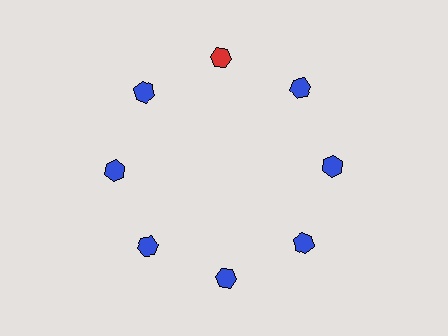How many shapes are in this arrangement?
There are 8 shapes arranged in a ring pattern.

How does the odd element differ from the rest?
It has a different color: red instead of blue.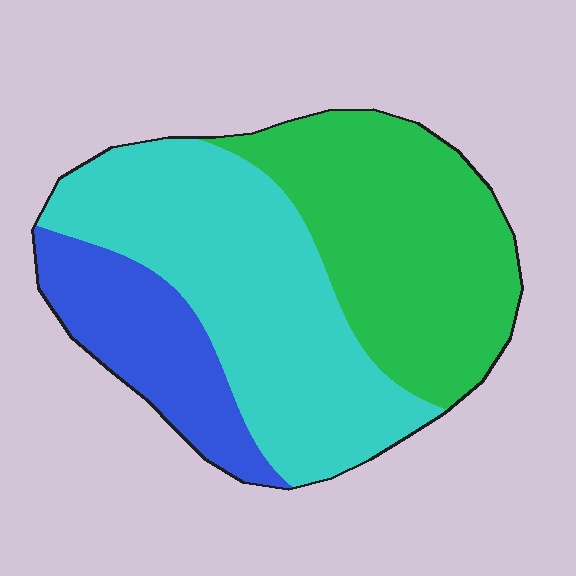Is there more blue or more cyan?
Cyan.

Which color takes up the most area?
Cyan, at roughly 45%.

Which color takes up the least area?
Blue, at roughly 20%.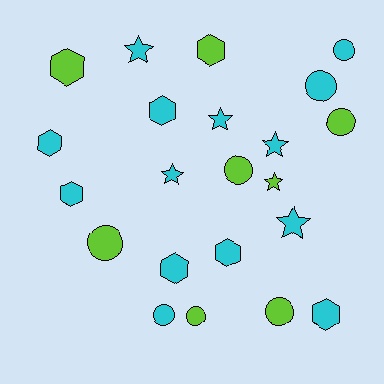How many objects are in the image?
There are 22 objects.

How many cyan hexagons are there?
There are 6 cyan hexagons.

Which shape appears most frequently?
Hexagon, with 8 objects.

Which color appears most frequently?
Cyan, with 14 objects.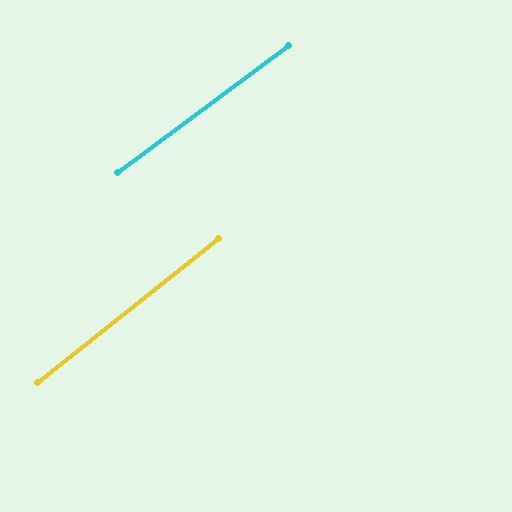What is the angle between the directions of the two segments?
Approximately 2 degrees.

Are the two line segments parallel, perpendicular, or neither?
Parallel — their directions differ by only 1.8°.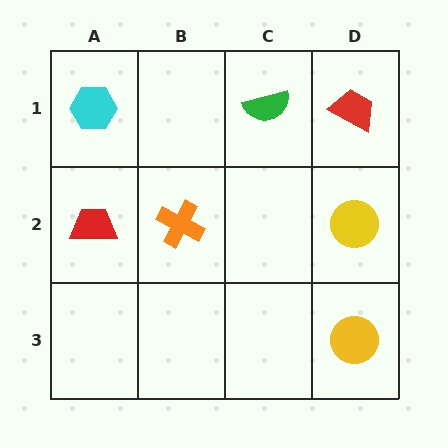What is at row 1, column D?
A red trapezoid.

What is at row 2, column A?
A red trapezoid.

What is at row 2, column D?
A yellow circle.